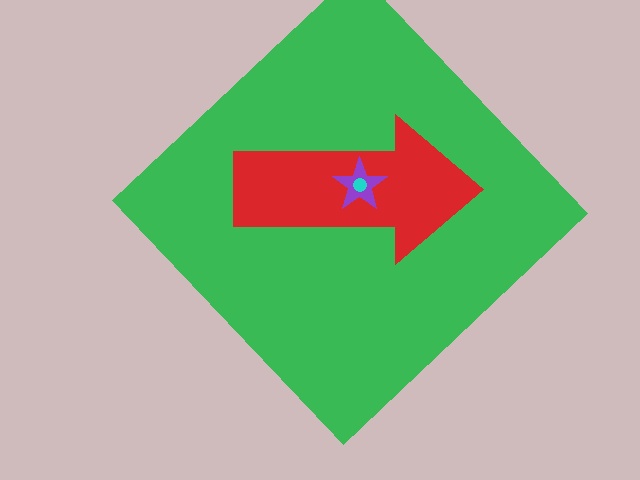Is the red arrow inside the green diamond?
Yes.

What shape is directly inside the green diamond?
The red arrow.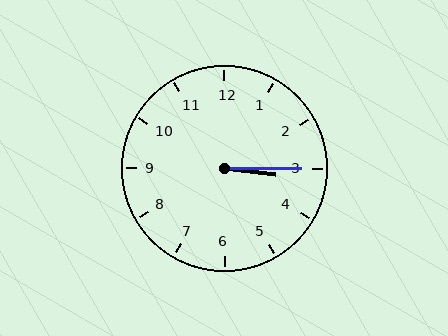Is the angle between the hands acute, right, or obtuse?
It is acute.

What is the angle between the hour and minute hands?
Approximately 8 degrees.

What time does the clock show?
3:15.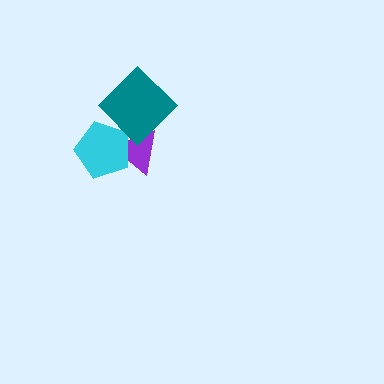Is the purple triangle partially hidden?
Yes, it is partially covered by another shape.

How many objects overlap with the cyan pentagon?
2 objects overlap with the cyan pentagon.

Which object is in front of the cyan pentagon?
The teal diamond is in front of the cyan pentagon.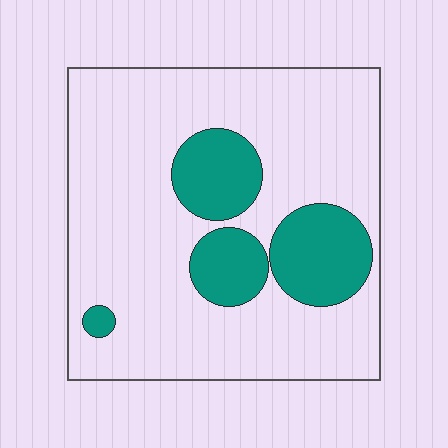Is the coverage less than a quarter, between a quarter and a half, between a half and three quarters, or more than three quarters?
Less than a quarter.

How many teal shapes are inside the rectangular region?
4.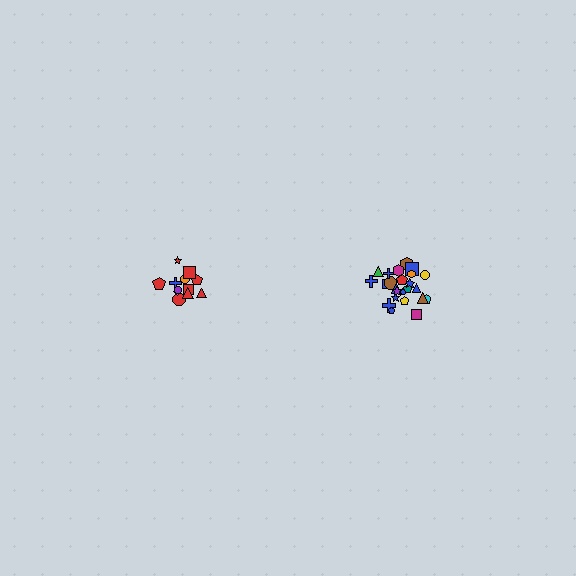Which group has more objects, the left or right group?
The right group.